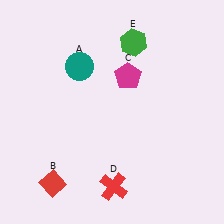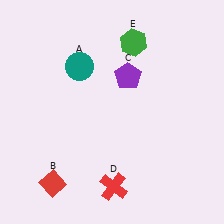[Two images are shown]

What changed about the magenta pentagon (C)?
In Image 1, C is magenta. In Image 2, it changed to purple.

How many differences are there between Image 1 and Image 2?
There is 1 difference between the two images.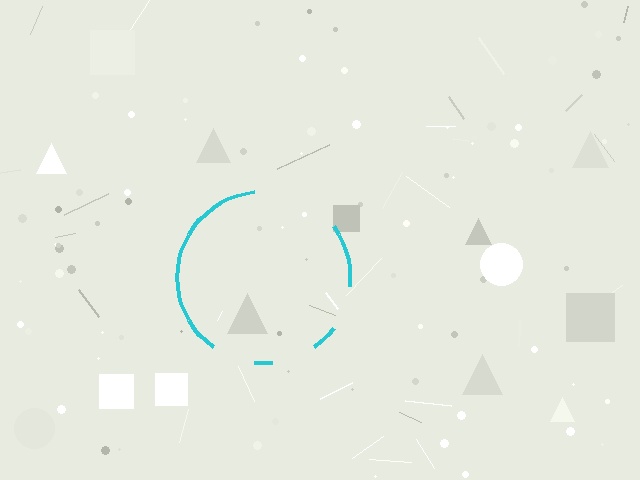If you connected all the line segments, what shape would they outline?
They would outline a circle.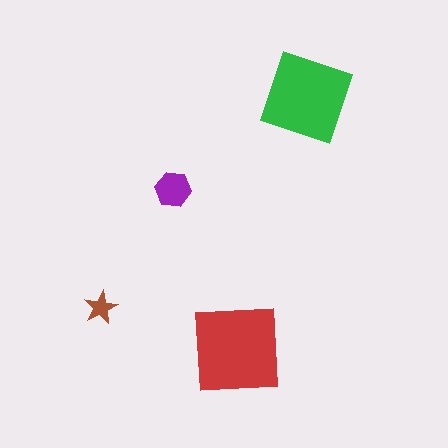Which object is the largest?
The red square.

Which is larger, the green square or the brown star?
The green square.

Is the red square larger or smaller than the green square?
Larger.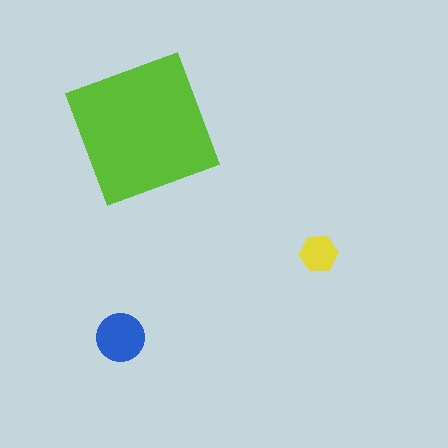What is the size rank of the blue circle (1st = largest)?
2nd.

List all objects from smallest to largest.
The yellow hexagon, the blue circle, the lime square.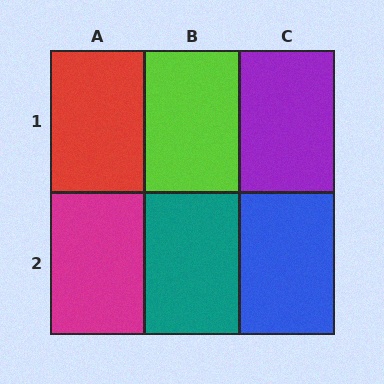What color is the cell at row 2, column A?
Magenta.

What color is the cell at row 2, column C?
Blue.